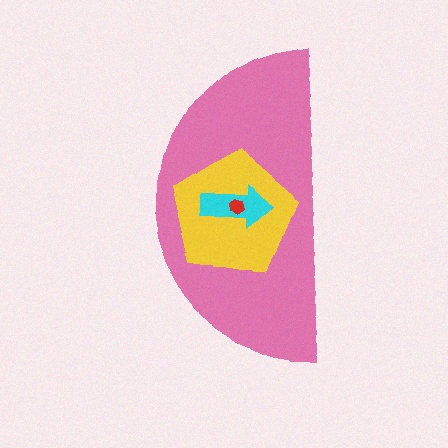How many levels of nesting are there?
4.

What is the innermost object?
The red hexagon.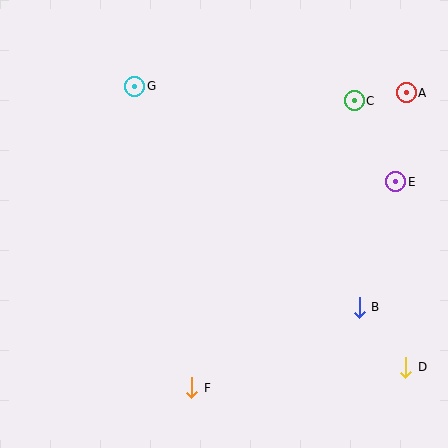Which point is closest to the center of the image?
Point B at (359, 307) is closest to the center.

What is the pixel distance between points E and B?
The distance between E and B is 131 pixels.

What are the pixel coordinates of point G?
Point G is at (135, 86).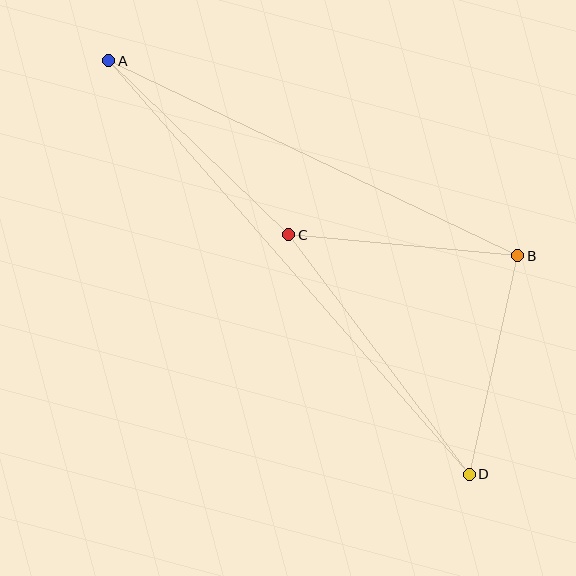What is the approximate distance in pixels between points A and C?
The distance between A and C is approximately 250 pixels.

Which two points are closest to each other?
Points B and D are closest to each other.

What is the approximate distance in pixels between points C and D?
The distance between C and D is approximately 300 pixels.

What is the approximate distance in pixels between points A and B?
The distance between A and B is approximately 453 pixels.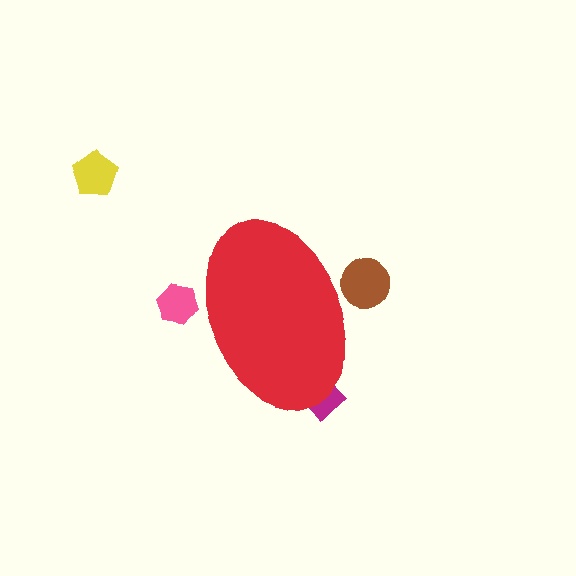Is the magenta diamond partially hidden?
Yes, the magenta diamond is partially hidden behind the red ellipse.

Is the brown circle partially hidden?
Yes, the brown circle is partially hidden behind the red ellipse.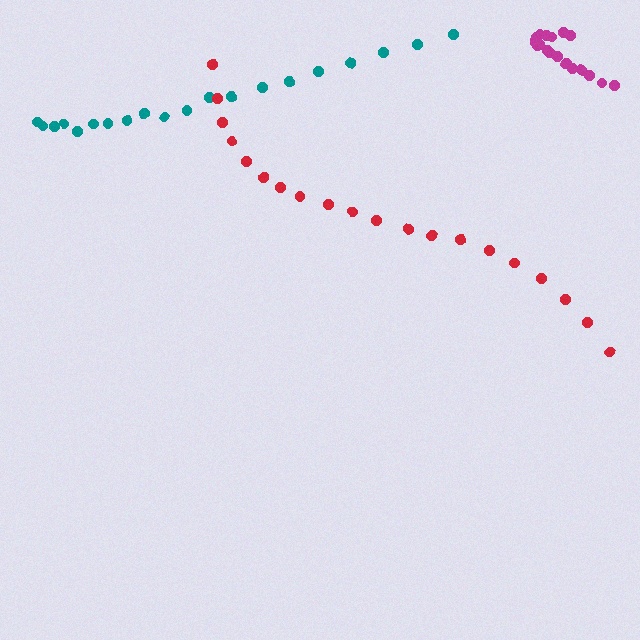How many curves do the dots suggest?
There are 3 distinct paths.